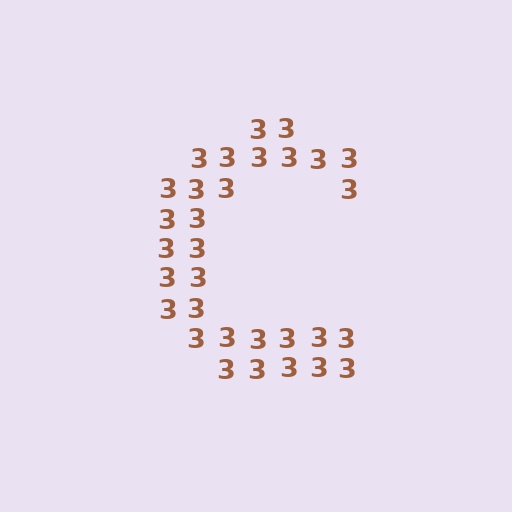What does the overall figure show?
The overall figure shows the letter C.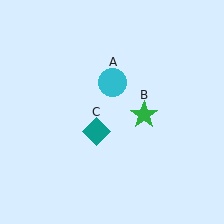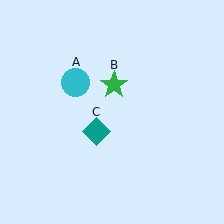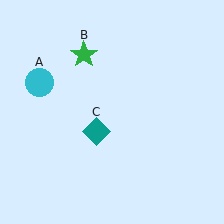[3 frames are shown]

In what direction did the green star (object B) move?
The green star (object B) moved up and to the left.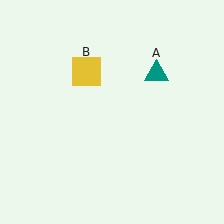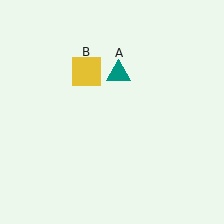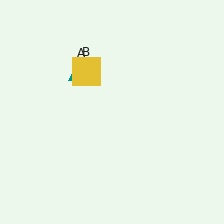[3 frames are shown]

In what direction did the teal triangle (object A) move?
The teal triangle (object A) moved left.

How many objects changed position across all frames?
1 object changed position: teal triangle (object A).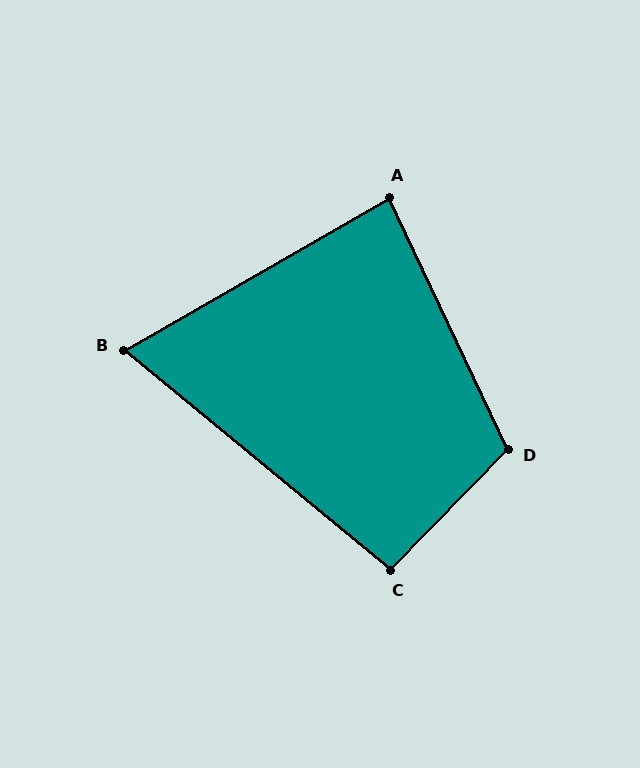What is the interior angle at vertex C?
Approximately 95 degrees (approximately right).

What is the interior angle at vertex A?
Approximately 85 degrees (approximately right).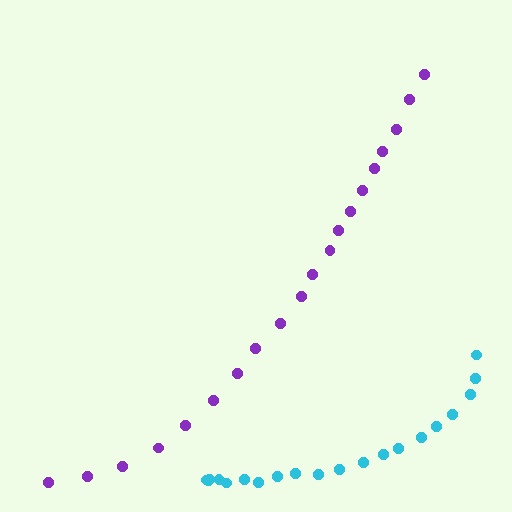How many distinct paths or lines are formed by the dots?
There are 2 distinct paths.